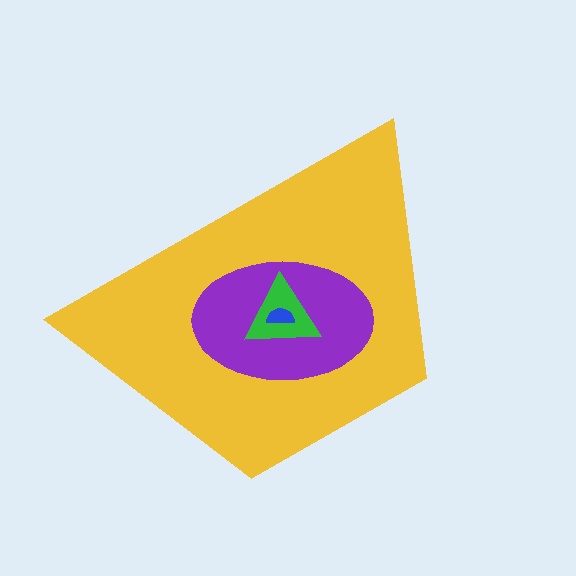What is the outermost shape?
The yellow trapezoid.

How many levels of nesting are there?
4.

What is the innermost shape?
The blue semicircle.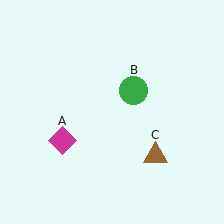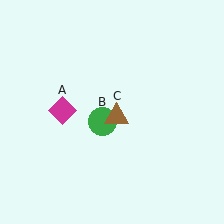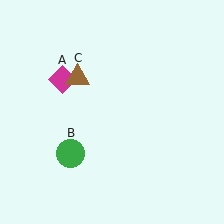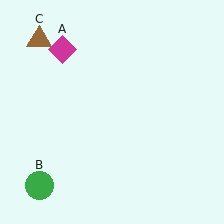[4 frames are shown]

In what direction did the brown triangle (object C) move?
The brown triangle (object C) moved up and to the left.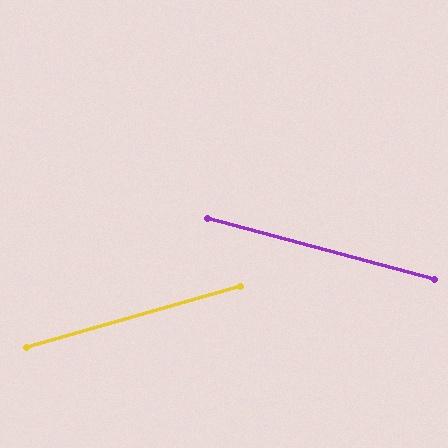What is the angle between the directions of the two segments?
Approximately 31 degrees.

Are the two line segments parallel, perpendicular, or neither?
Neither parallel nor perpendicular — they differ by about 31°.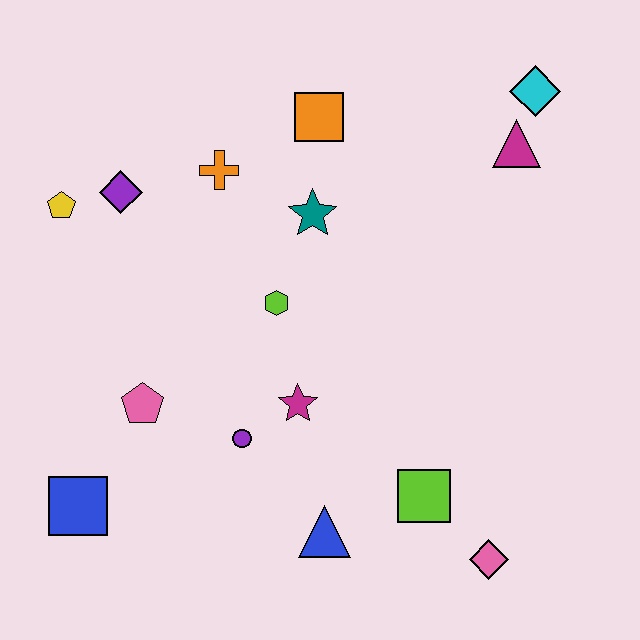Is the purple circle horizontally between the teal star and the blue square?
Yes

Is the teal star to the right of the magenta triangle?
No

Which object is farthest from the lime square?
The yellow pentagon is farthest from the lime square.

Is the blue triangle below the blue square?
Yes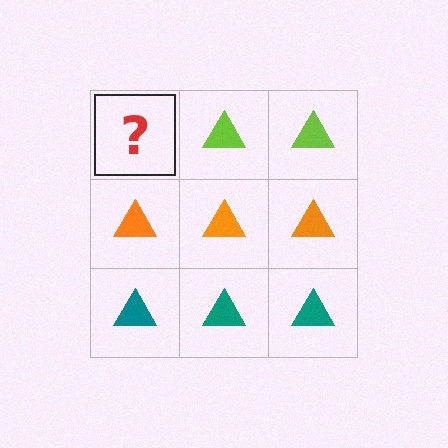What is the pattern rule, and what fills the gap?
The rule is that each row has a consistent color. The gap should be filled with a lime triangle.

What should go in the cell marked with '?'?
The missing cell should contain a lime triangle.